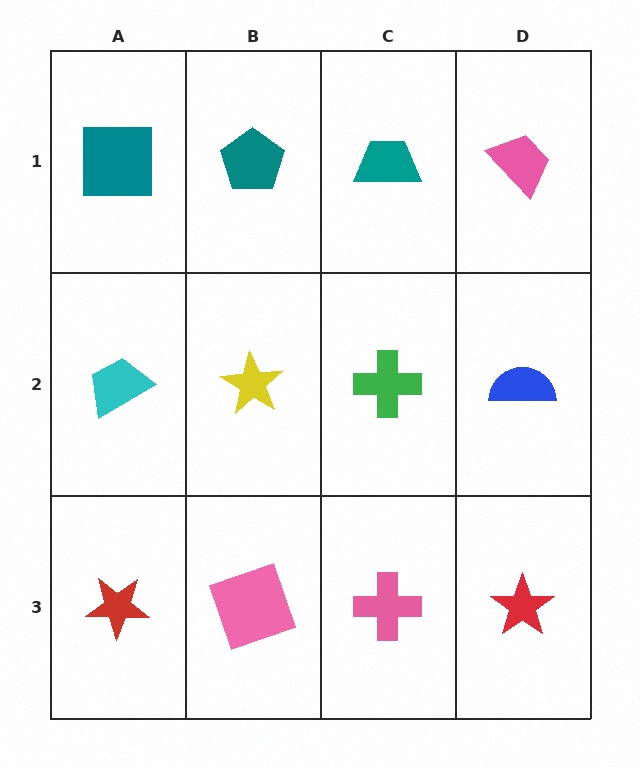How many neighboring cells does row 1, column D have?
2.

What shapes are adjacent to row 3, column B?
A yellow star (row 2, column B), a red star (row 3, column A), a pink cross (row 3, column C).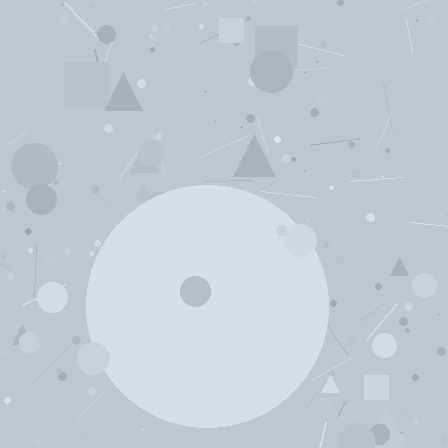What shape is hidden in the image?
A circle is hidden in the image.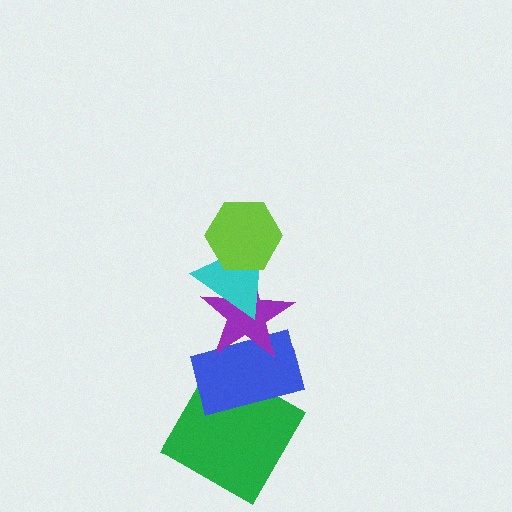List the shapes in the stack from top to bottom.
From top to bottom: the lime hexagon, the cyan triangle, the purple star, the blue rectangle, the green square.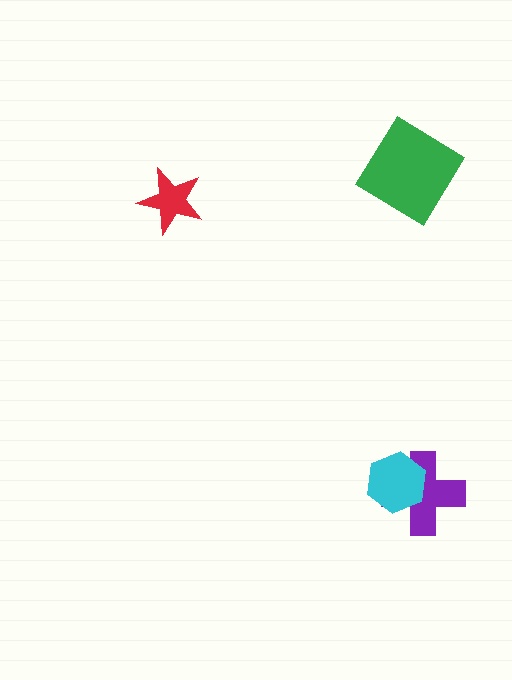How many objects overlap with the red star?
0 objects overlap with the red star.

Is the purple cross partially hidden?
Yes, it is partially covered by another shape.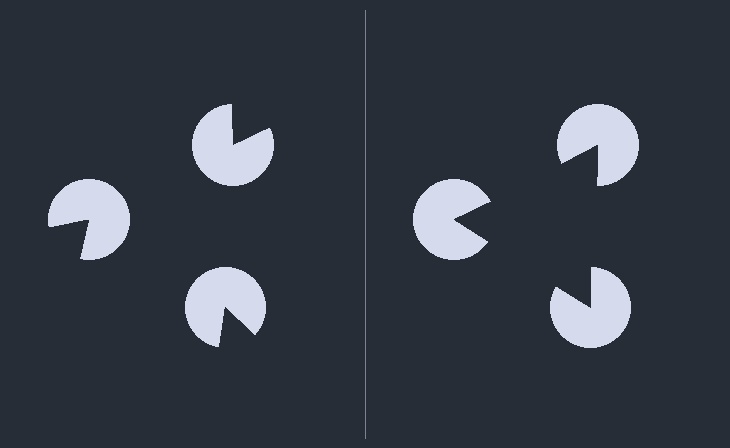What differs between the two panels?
The pac-man discs are positioned identically on both sides; only the wedge orientations differ. On the right they align to a triangle; on the left they are misaligned.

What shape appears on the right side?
An illusory triangle.